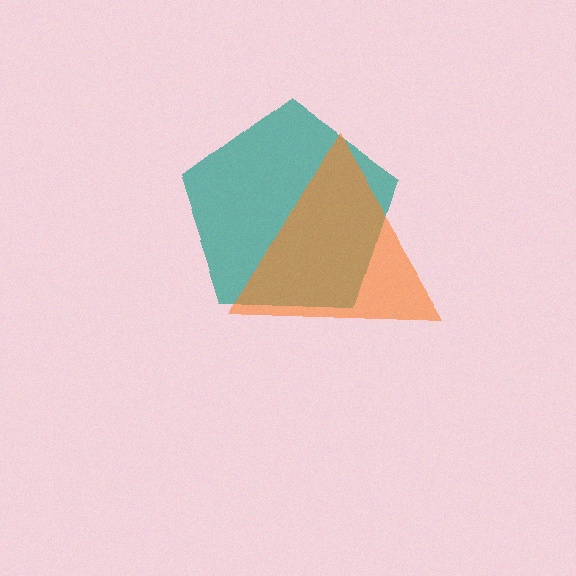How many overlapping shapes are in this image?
There are 2 overlapping shapes in the image.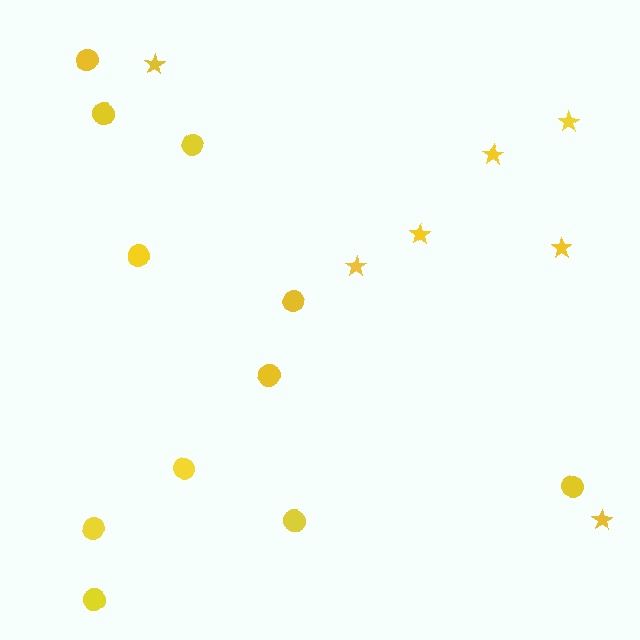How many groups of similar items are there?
There are 2 groups: one group of stars (7) and one group of circles (11).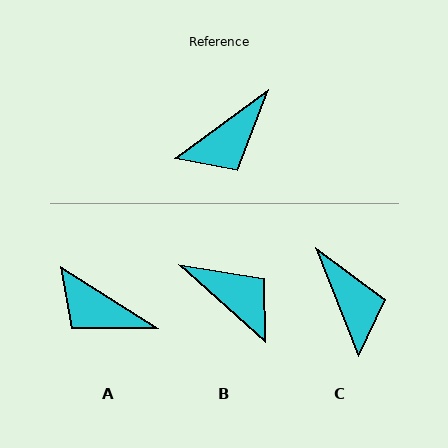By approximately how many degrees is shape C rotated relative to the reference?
Approximately 75 degrees counter-clockwise.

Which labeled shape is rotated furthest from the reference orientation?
B, about 102 degrees away.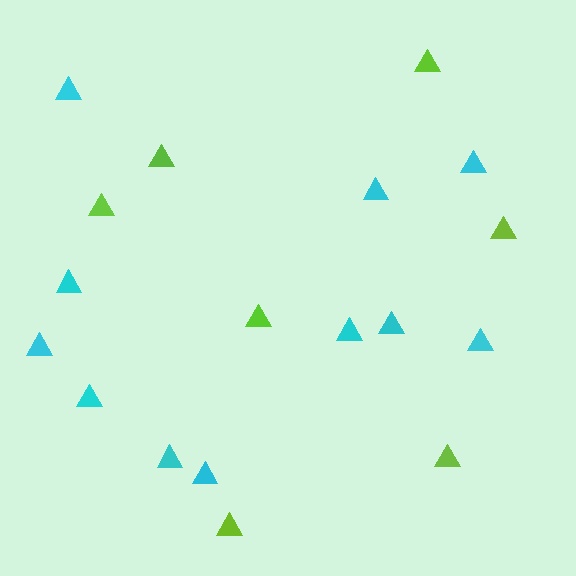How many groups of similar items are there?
There are 2 groups: one group of cyan triangles (11) and one group of lime triangles (7).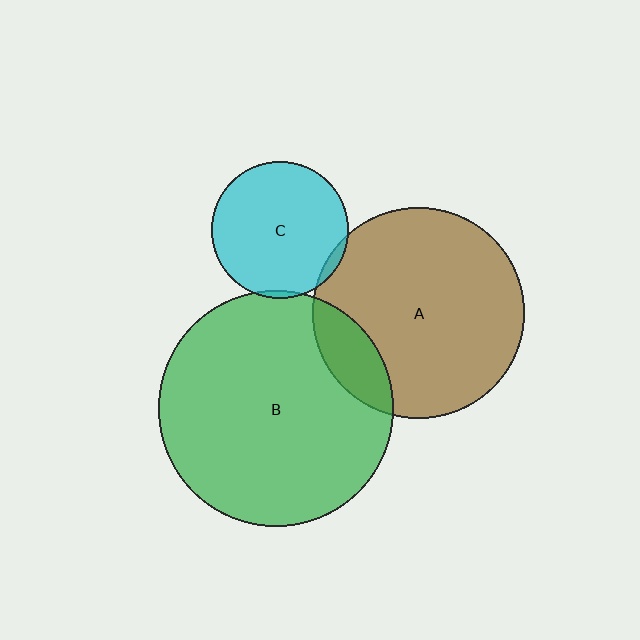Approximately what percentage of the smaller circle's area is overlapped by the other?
Approximately 15%.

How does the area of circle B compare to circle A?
Approximately 1.2 times.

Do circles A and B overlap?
Yes.